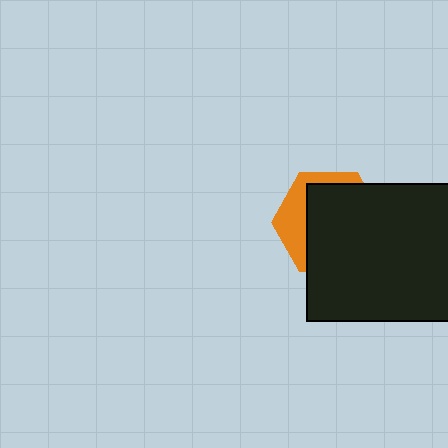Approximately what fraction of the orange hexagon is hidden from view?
Roughly 69% of the orange hexagon is hidden behind the black rectangle.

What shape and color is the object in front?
The object in front is a black rectangle.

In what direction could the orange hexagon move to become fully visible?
The orange hexagon could move toward the upper-left. That would shift it out from behind the black rectangle entirely.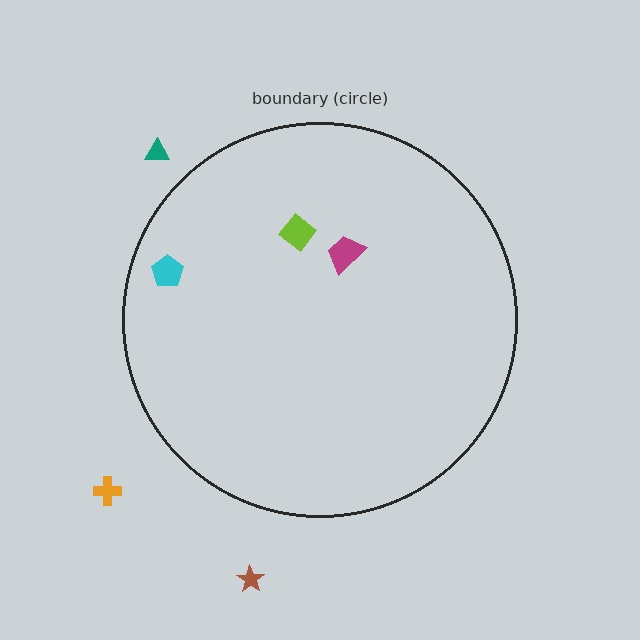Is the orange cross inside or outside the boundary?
Outside.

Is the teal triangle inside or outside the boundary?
Outside.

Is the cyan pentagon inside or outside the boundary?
Inside.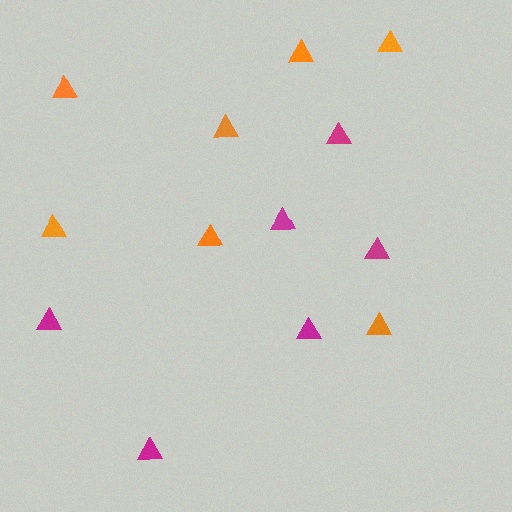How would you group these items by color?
There are 2 groups: one group of orange triangles (7) and one group of magenta triangles (6).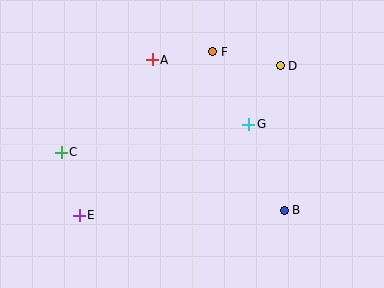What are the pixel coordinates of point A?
Point A is at (152, 60).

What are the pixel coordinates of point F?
Point F is at (213, 52).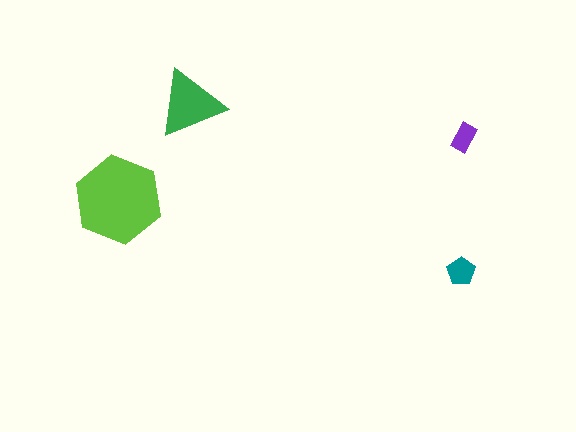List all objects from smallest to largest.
The purple rectangle, the teal pentagon, the green triangle, the lime hexagon.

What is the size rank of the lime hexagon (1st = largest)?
1st.